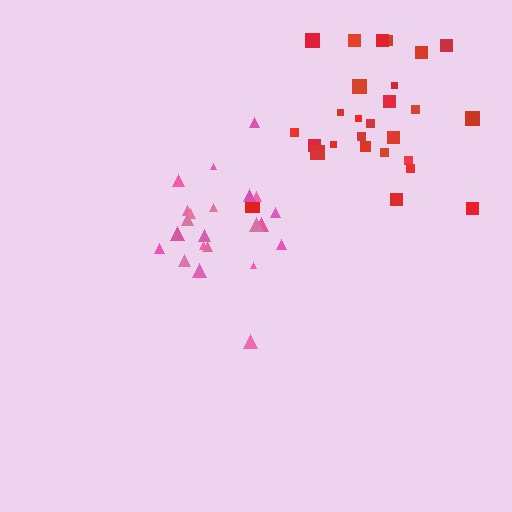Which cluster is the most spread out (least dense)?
Red.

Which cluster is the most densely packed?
Pink.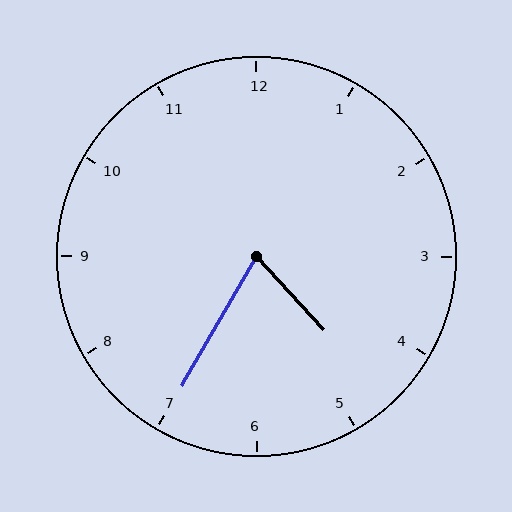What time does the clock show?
4:35.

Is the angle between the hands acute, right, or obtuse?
It is acute.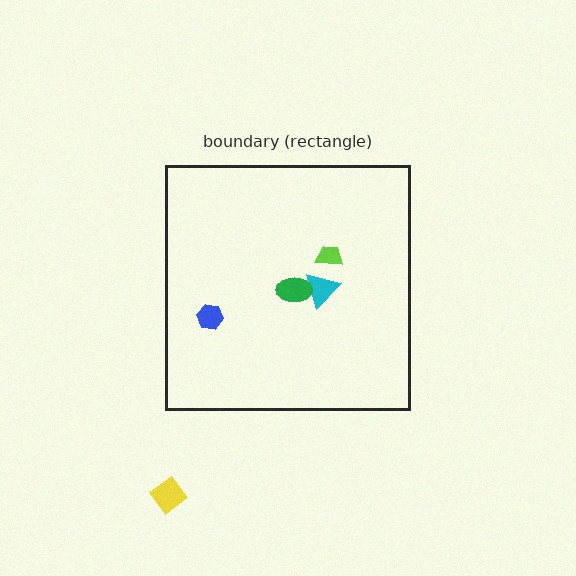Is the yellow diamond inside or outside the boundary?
Outside.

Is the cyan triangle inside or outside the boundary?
Inside.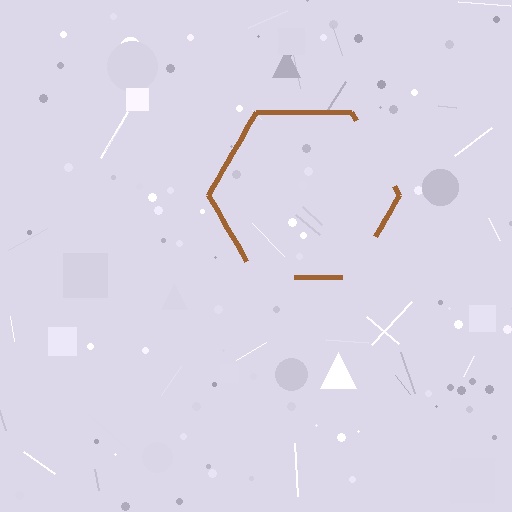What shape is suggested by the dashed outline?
The dashed outline suggests a hexagon.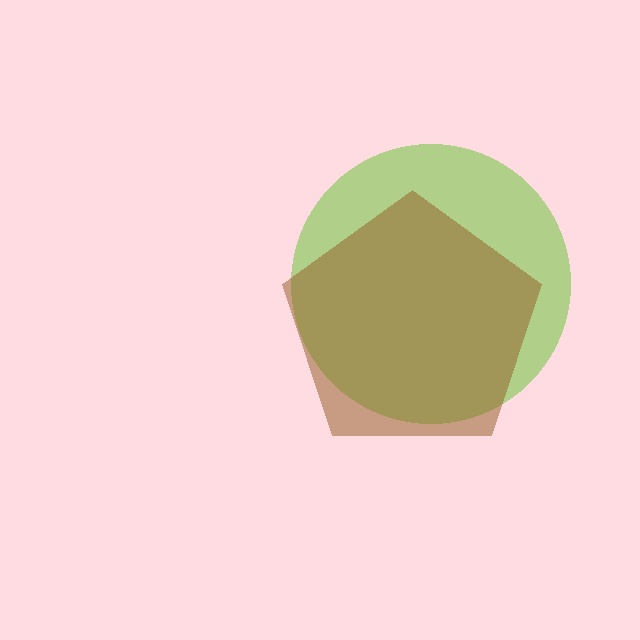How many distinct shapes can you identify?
There are 2 distinct shapes: a lime circle, a brown pentagon.